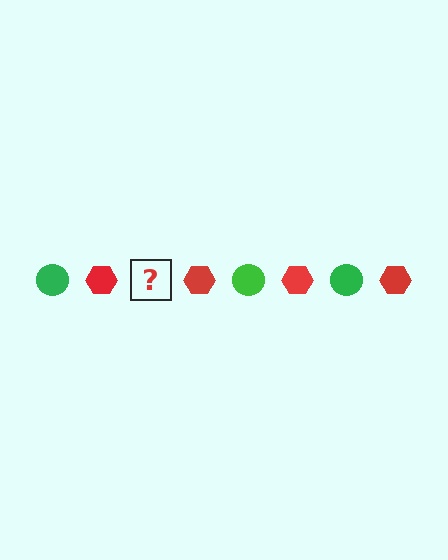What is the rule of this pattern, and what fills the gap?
The rule is that the pattern alternates between green circle and red hexagon. The gap should be filled with a green circle.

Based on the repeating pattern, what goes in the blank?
The blank should be a green circle.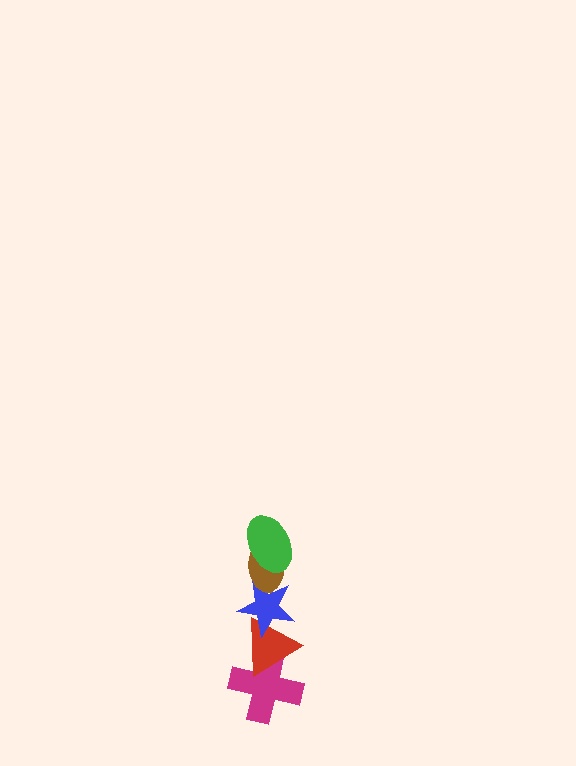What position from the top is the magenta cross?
The magenta cross is 5th from the top.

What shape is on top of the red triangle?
The blue star is on top of the red triangle.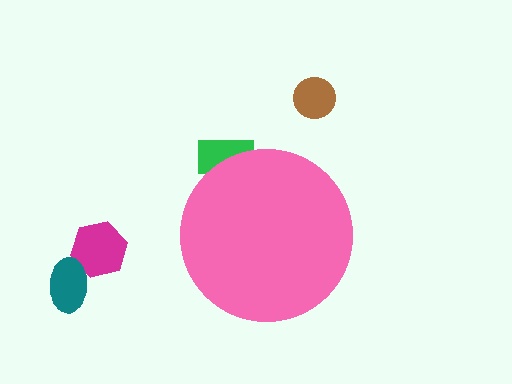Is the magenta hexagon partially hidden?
No, the magenta hexagon is fully visible.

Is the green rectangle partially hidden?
Yes, the green rectangle is partially hidden behind the pink circle.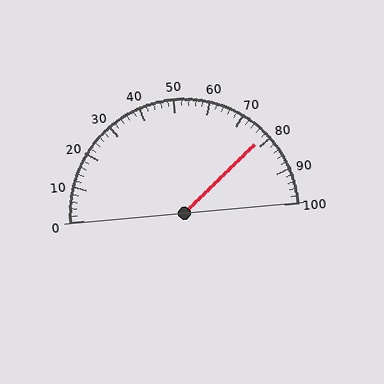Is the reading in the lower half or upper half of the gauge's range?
The reading is in the upper half of the range (0 to 100).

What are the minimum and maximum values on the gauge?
The gauge ranges from 0 to 100.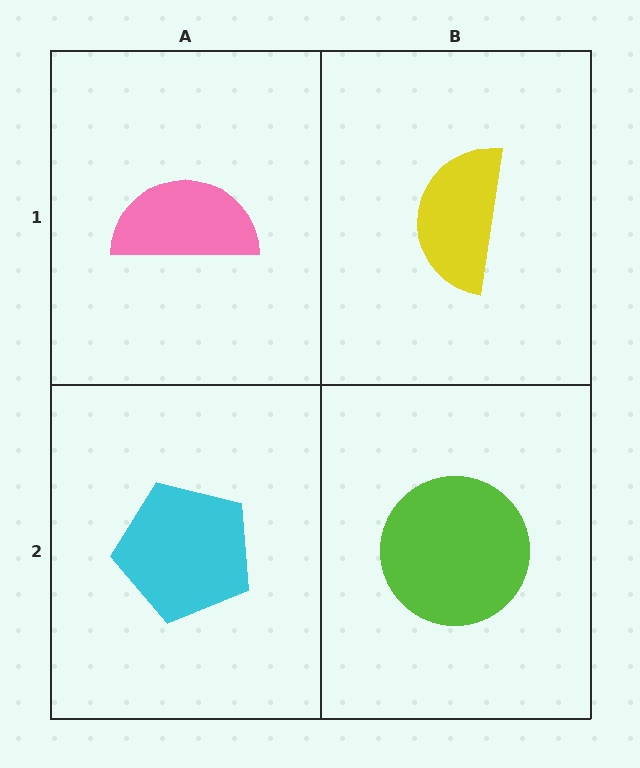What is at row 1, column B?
A yellow semicircle.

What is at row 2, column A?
A cyan pentagon.